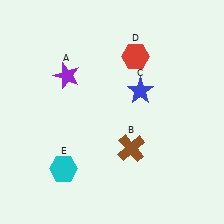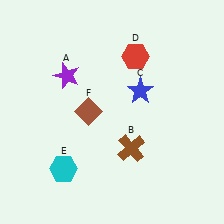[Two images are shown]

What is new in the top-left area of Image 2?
A brown diamond (F) was added in the top-left area of Image 2.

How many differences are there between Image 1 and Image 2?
There is 1 difference between the two images.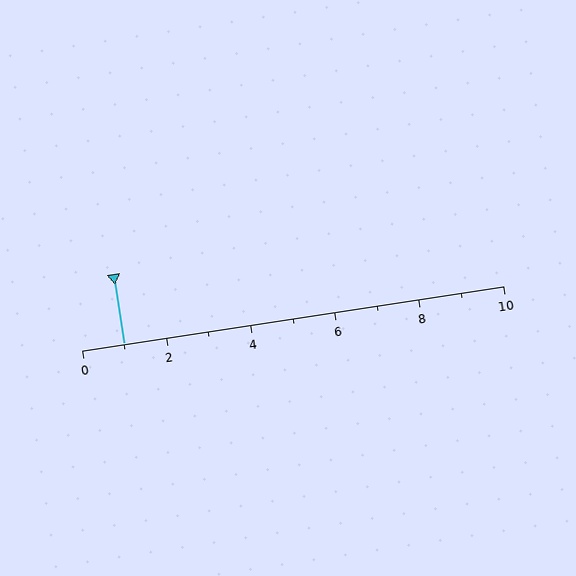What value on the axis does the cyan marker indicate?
The marker indicates approximately 1.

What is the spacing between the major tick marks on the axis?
The major ticks are spaced 2 apart.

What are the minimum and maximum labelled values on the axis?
The axis runs from 0 to 10.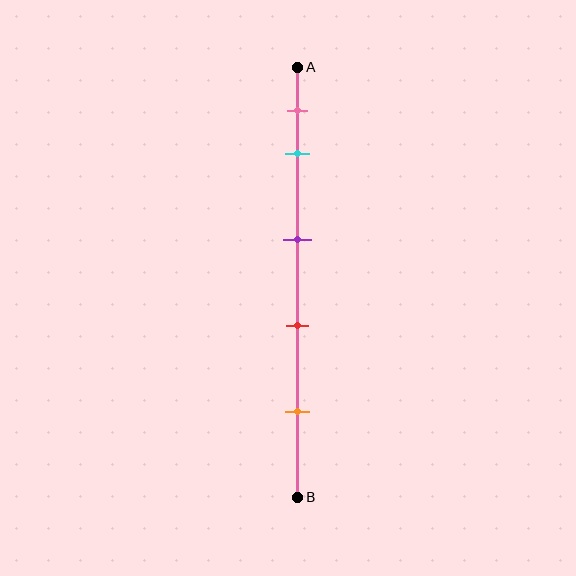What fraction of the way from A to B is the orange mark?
The orange mark is approximately 80% (0.8) of the way from A to B.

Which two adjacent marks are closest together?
The pink and cyan marks are the closest adjacent pair.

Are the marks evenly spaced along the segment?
No, the marks are not evenly spaced.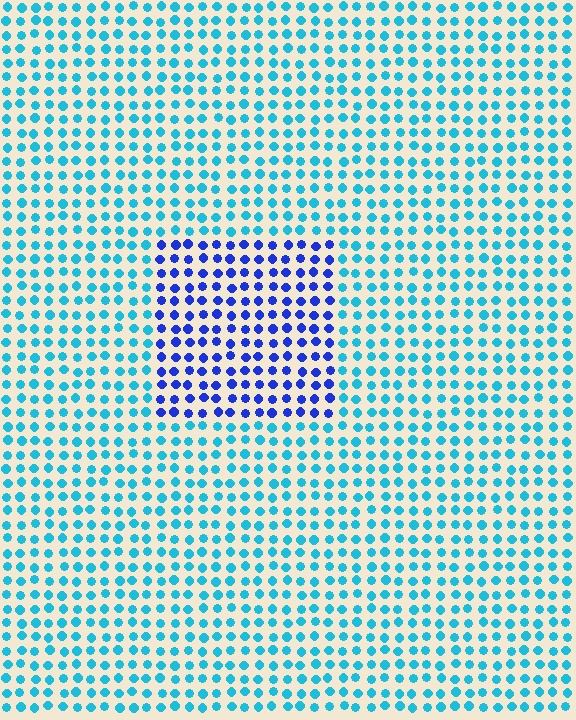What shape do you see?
I see a rectangle.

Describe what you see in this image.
The image is filled with small cyan elements in a uniform arrangement. A rectangle-shaped region is visible where the elements are tinted to a slightly different hue, forming a subtle color boundary.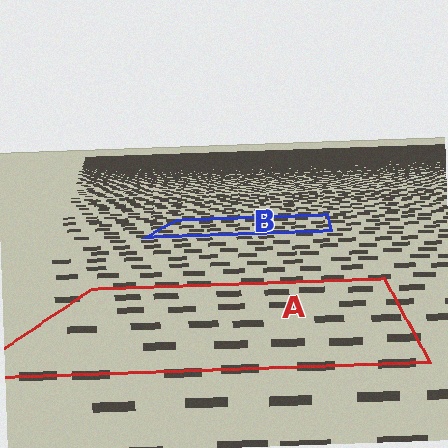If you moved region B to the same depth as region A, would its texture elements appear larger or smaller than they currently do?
They would appear larger. At a closer depth, the same texture elements are projected at a bigger on-screen size.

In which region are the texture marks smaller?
The texture marks are smaller in region B, because it is farther away.